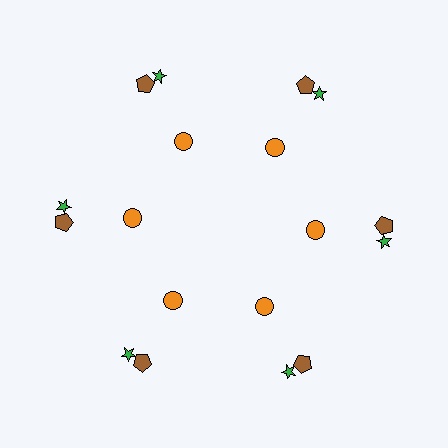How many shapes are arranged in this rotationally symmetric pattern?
There are 18 shapes, arranged in 6 groups of 3.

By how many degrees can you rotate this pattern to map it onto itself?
The pattern maps onto itself every 60 degrees of rotation.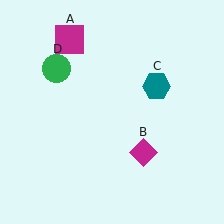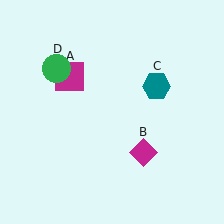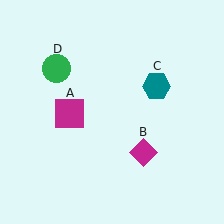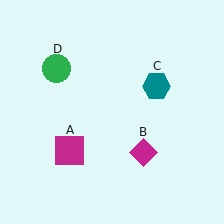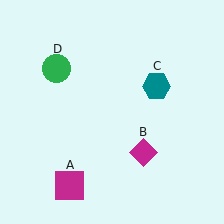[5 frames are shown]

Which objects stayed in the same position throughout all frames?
Magenta diamond (object B) and teal hexagon (object C) and green circle (object D) remained stationary.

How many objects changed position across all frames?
1 object changed position: magenta square (object A).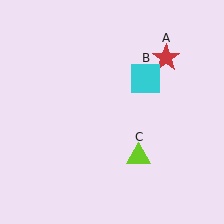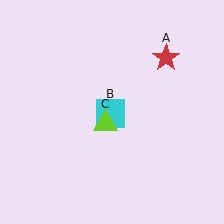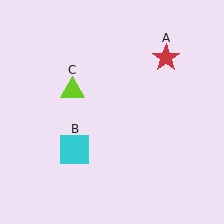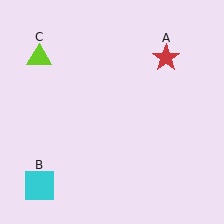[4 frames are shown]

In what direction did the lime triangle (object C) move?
The lime triangle (object C) moved up and to the left.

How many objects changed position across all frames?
2 objects changed position: cyan square (object B), lime triangle (object C).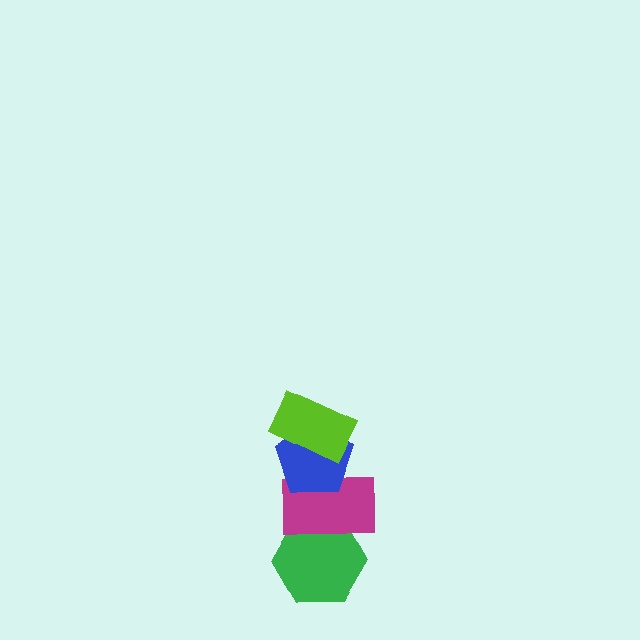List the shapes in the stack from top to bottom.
From top to bottom: the lime rectangle, the blue pentagon, the magenta rectangle, the green hexagon.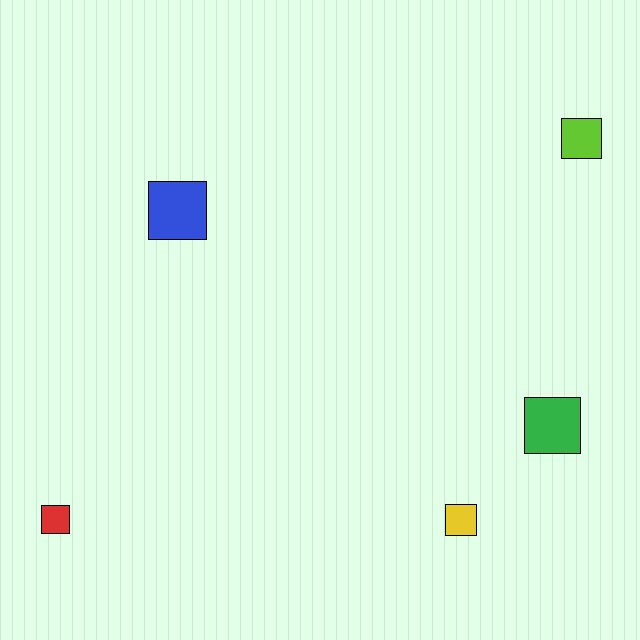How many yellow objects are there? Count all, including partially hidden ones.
There is 1 yellow object.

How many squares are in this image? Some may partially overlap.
There are 5 squares.